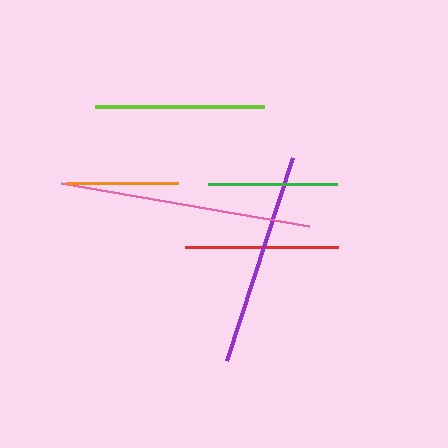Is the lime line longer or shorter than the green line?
The lime line is longer than the green line.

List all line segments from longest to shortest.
From longest to shortest: pink, purple, lime, red, green, orange.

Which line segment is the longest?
The pink line is the longest at approximately 252 pixels.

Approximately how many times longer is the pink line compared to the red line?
The pink line is approximately 1.6 times the length of the red line.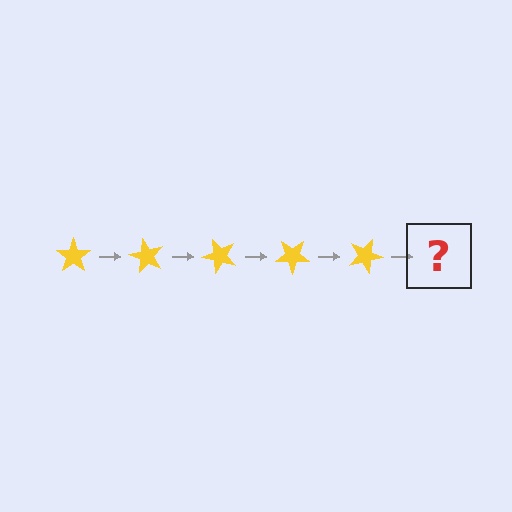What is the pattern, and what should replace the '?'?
The pattern is that the star rotates 60 degrees each step. The '?' should be a yellow star rotated 300 degrees.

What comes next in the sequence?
The next element should be a yellow star rotated 300 degrees.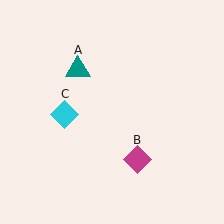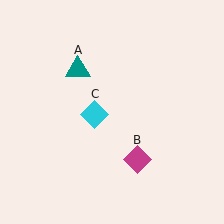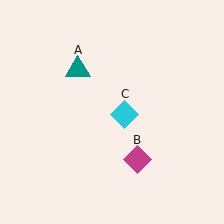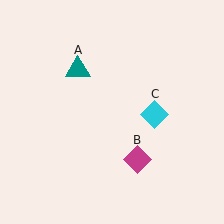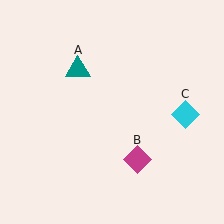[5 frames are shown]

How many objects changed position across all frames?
1 object changed position: cyan diamond (object C).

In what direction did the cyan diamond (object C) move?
The cyan diamond (object C) moved right.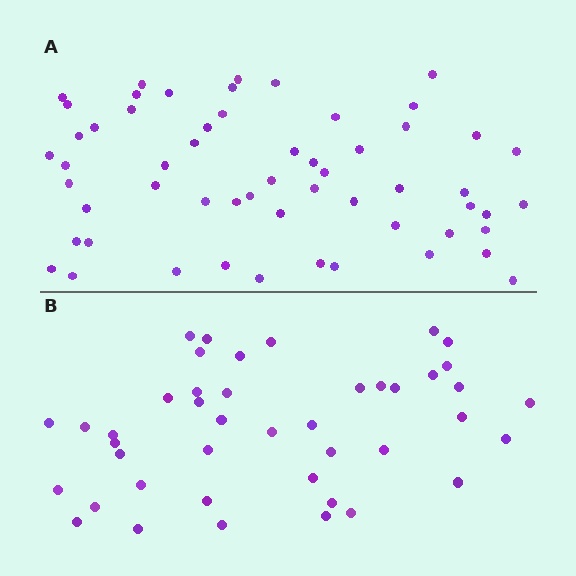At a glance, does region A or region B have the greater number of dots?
Region A (the top region) has more dots.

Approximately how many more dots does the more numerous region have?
Region A has approximately 15 more dots than region B.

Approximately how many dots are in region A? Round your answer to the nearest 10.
About 60 dots. (The exact count is 57, which rounds to 60.)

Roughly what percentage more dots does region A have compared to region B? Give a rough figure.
About 35% more.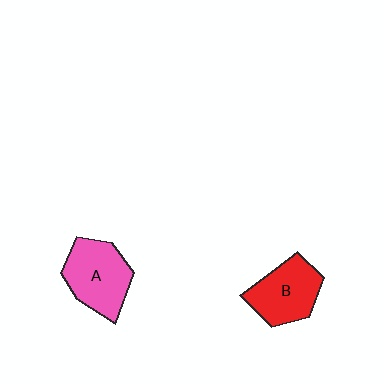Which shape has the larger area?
Shape A (pink).